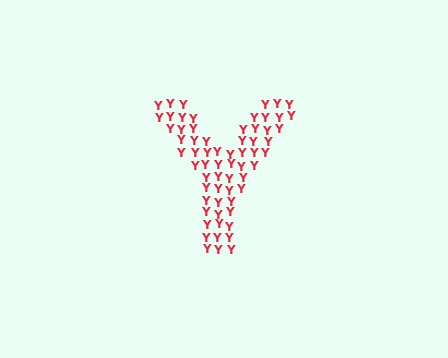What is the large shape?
The large shape is the letter Y.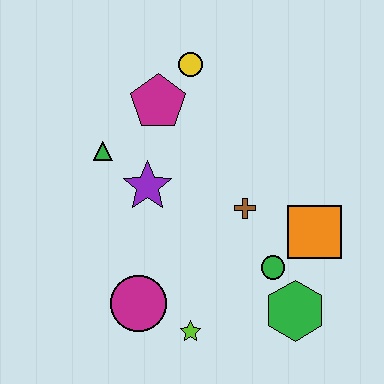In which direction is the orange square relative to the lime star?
The orange square is to the right of the lime star.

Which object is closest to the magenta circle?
The lime star is closest to the magenta circle.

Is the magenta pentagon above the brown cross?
Yes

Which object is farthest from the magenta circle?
The yellow circle is farthest from the magenta circle.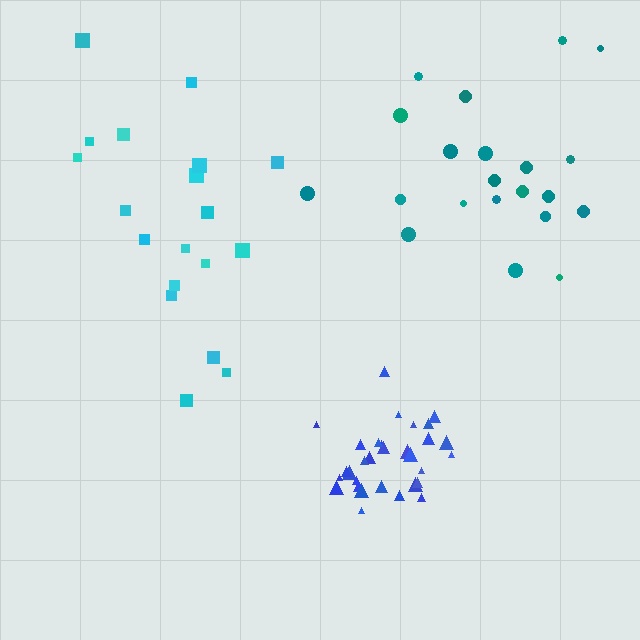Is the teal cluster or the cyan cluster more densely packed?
Teal.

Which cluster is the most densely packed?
Blue.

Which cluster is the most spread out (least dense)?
Cyan.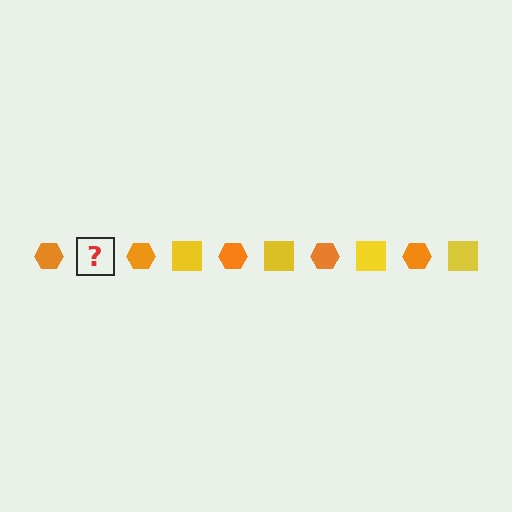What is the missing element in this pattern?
The missing element is a yellow square.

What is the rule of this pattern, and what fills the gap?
The rule is that the pattern alternates between orange hexagon and yellow square. The gap should be filled with a yellow square.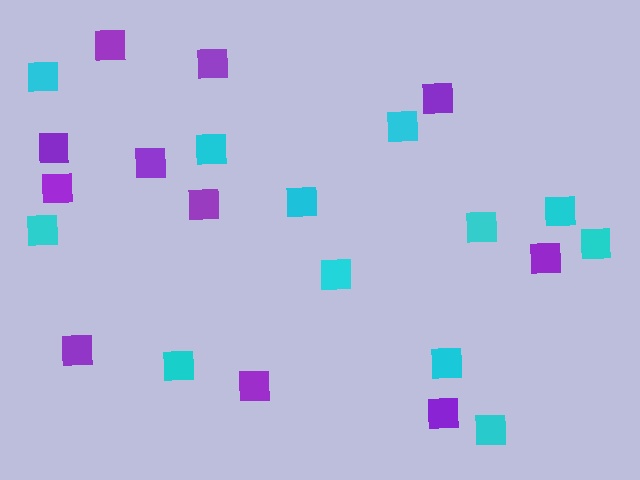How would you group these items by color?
There are 2 groups: one group of purple squares (11) and one group of cyan squares (12).